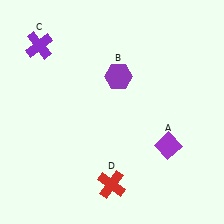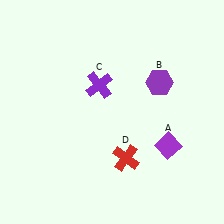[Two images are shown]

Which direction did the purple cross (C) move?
The purple cross (C) moved right.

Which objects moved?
The objects that moved are: the purple hexagon (B), the purple cross (C), the red cross (D).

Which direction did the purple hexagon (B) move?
The purple hexagon (B) moved right.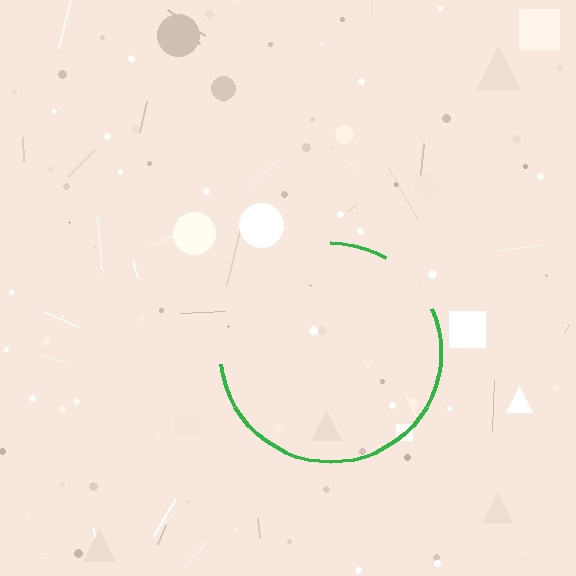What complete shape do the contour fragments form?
The contour fragments form a circle.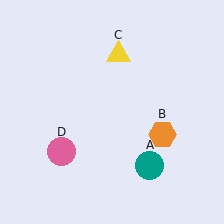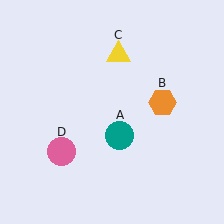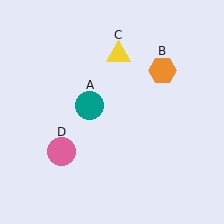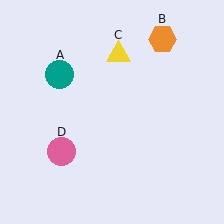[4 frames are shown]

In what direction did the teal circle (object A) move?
The teal circle (object A) moved up and to the left.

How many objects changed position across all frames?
2 objects changed position: teal circle (object A), orange hexagon (object B).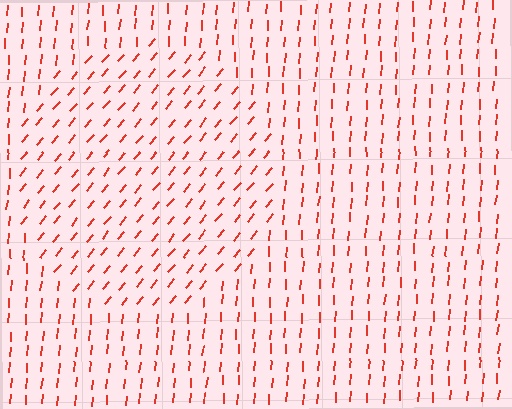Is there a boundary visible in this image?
Yes, there is a texture boundary formed by a change in line orientation.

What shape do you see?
I see a circle.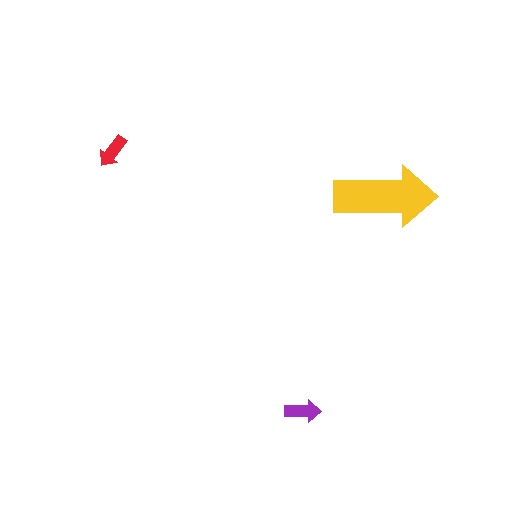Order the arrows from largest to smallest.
the yellow one, the purple one, the red one.